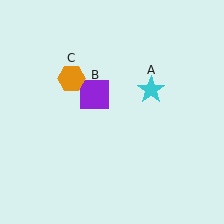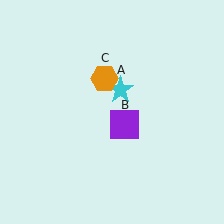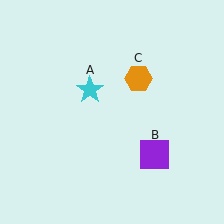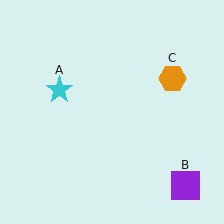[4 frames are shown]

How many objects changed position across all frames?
3 objects changed position: cyan star (object A), purple square (object B), orange hexagon (object C).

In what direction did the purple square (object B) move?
The purple square (object B) moved down and to the right.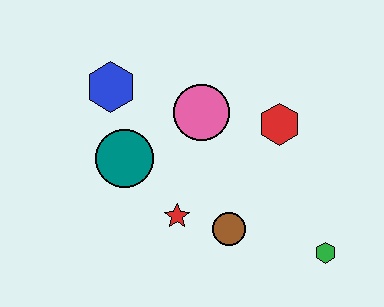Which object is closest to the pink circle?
The red hexagon is closest to the pink circle.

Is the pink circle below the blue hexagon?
Yes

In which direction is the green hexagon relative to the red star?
The green hexagon is to the right of the red star.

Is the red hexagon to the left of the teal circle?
No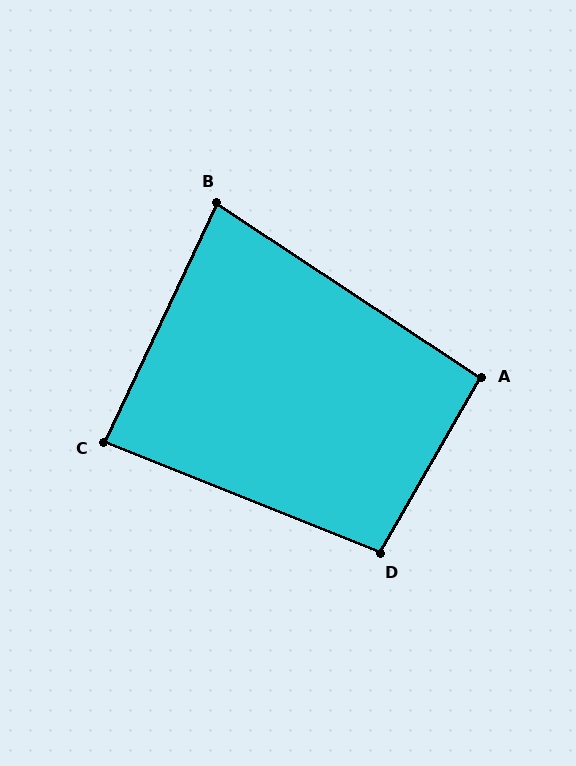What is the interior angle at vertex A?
Approximately 93 degrees (approximately right).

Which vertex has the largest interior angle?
D, at approximately 98 degrees.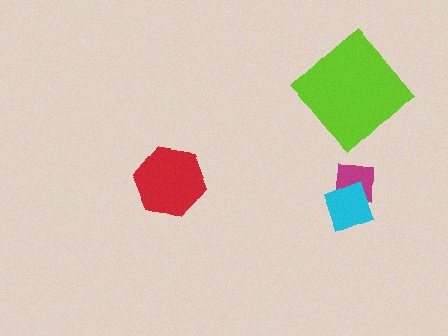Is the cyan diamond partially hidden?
No, no other shape covers it.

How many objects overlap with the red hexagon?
0 objects overlap with the red hexagon.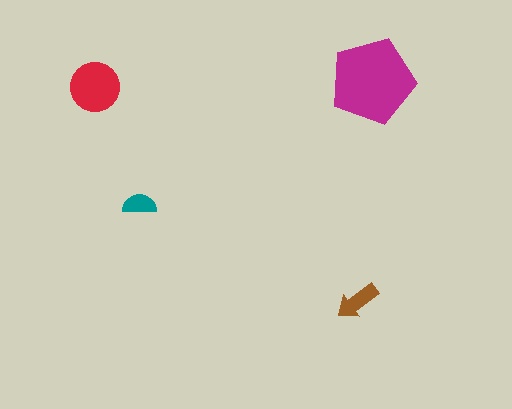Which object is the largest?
The magenta pentagon.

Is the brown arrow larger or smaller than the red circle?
Smaller.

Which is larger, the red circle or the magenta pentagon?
The magenta pentagon.